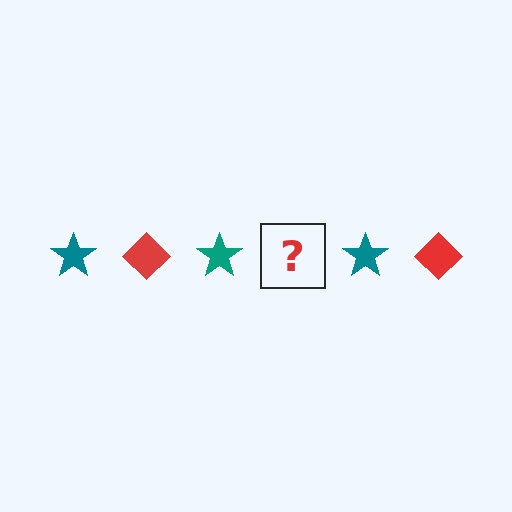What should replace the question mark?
The question mark should be replaced with a red diamond.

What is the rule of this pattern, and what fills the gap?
The rule is that the pattern alternates between teal star and red diamond. The gap should be filled with a red diamond.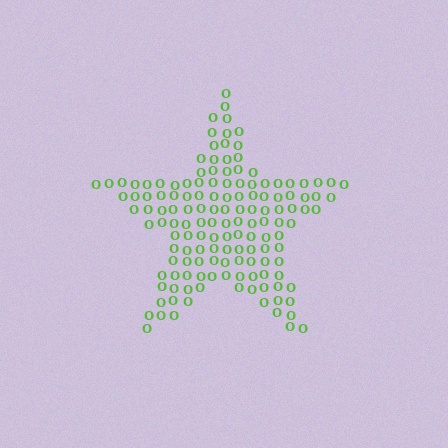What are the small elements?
The small elements are letter O's.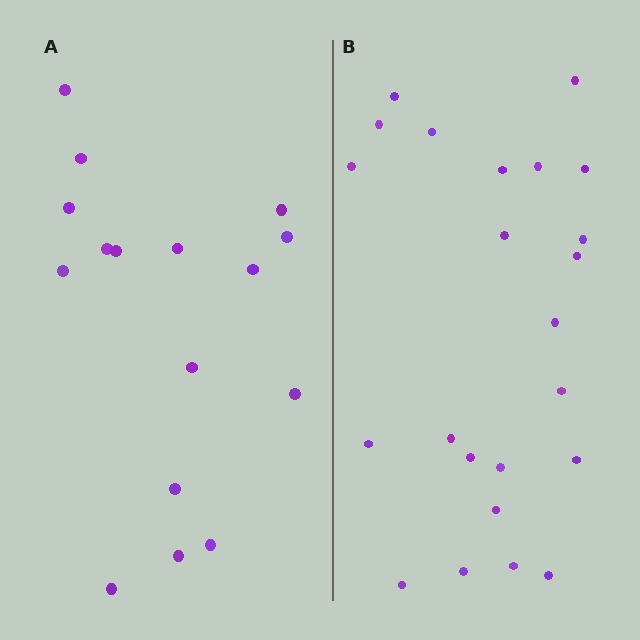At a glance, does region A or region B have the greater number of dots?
Region B (the right region) has more dots.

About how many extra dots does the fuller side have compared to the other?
Region B has roughly 8 or so more dots than region A.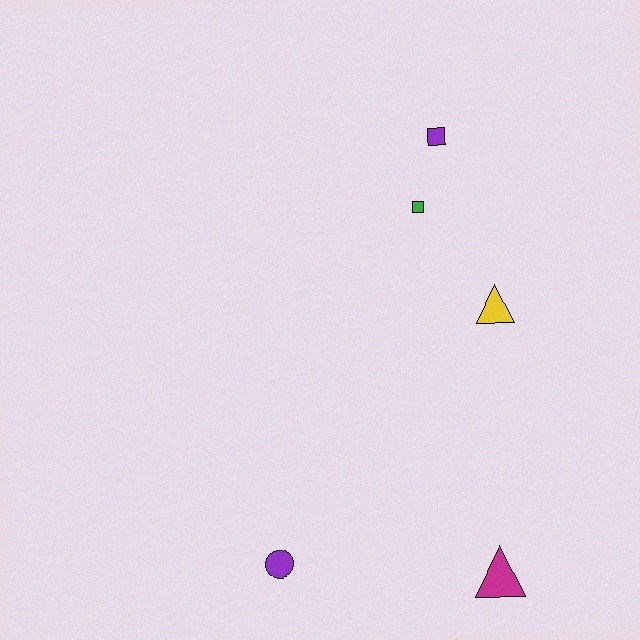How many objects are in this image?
There are 5 objects.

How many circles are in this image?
There is 1 circle.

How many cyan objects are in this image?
There are no cyan objects.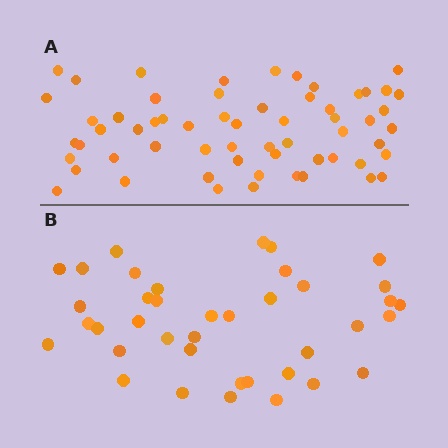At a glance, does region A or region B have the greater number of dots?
Region A (the top region) has more dots.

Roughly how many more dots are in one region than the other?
Region A has approximately 20 more dots than region B.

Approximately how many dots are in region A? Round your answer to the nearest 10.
About 60 dots.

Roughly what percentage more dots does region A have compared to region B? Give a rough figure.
About 55% more.